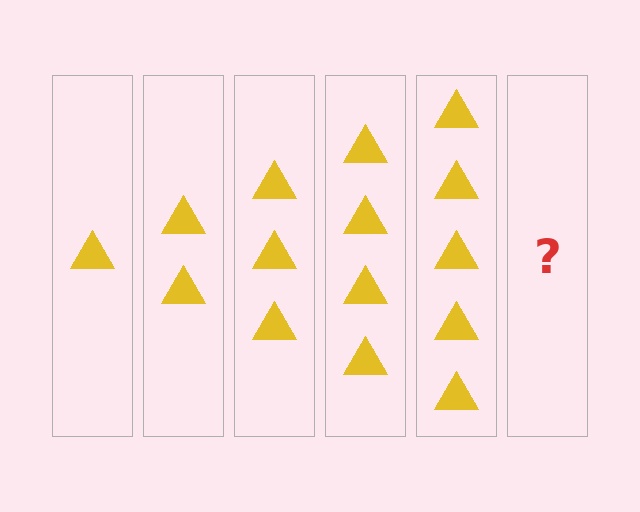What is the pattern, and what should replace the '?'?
The pattern is that each step adds one more triangle. The '?' should be 6 triangles.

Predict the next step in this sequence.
The next step is 6 triangles.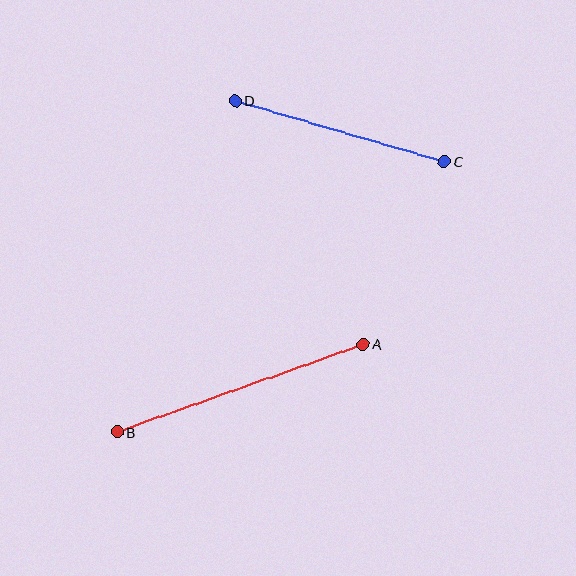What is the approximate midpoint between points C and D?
The midpoint is at approximately (340, 131) pixels.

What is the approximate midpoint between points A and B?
The midpoint is at approximately (240, 388) pixels.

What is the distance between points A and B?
The distance is approximately 261 pixels.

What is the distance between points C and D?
The distance is approximately 218 pixels.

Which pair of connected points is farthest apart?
Points A and B are farthest apart.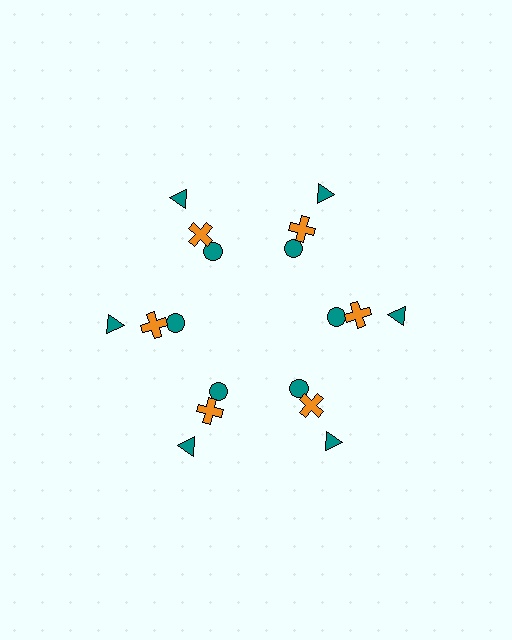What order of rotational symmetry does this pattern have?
This pattern has 6-fold rotational symmetry.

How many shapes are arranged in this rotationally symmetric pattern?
There are 18 shapes, arranged in 6 groups of 3.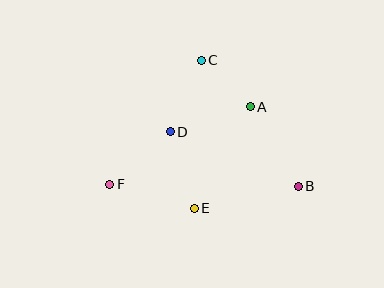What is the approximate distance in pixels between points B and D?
The distance between B and D is approximately 139 pixels.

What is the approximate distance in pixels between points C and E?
The distance between C and E is approximately 148 pixels.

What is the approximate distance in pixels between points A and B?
The distance between A and B is approximately 93 pixels.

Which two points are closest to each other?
Points A and C are closest to each other.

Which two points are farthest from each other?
Points B and F are farthest from each other.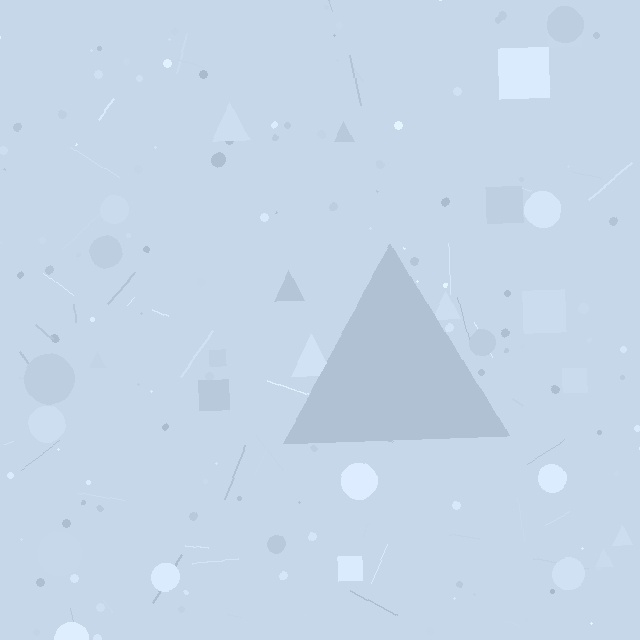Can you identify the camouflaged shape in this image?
The camouflaged shape is a triangle.